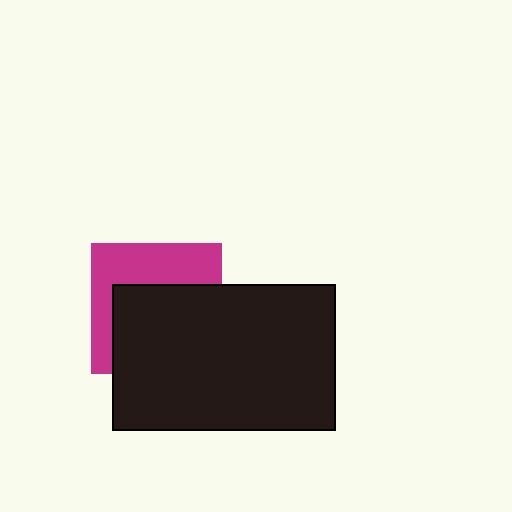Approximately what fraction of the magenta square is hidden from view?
Roughly 59% of the magenta square is hidden behind the black rectangle.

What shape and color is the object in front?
The object in front is a black rectangle.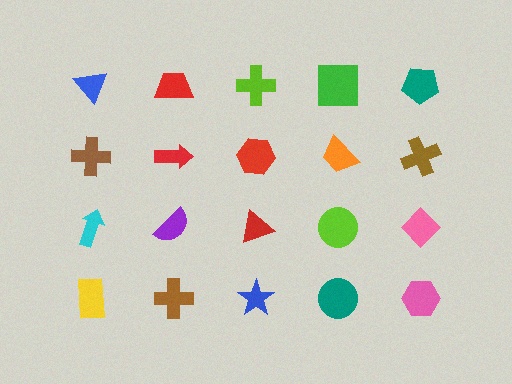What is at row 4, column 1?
A yellow rectangle.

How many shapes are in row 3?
5 shapes.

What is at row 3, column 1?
A cyan arrow.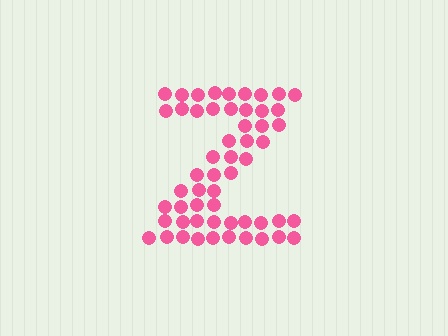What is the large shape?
The large shape is the letter Z.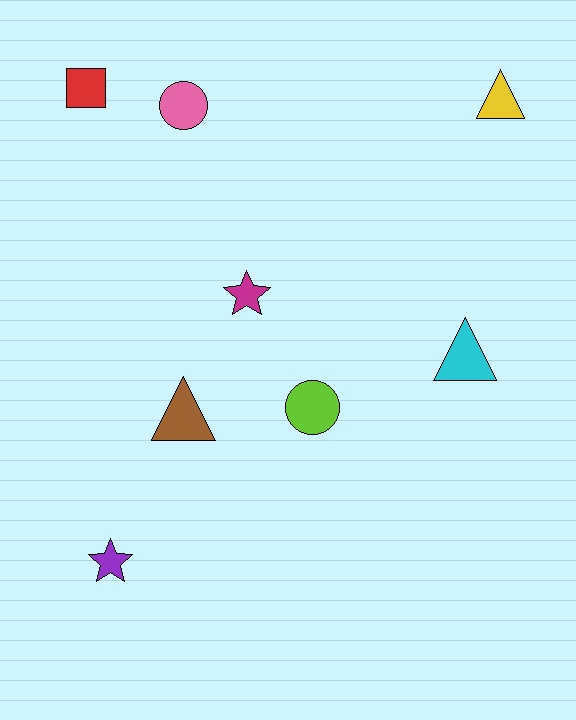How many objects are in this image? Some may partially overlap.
There are 8 objects.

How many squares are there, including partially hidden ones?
There is 1 square.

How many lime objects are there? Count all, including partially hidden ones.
There is 1 lime object.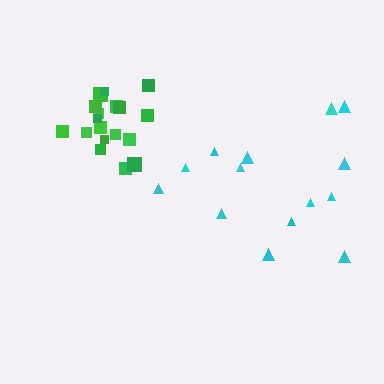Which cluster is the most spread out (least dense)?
Cyan.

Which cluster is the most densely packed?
Green.